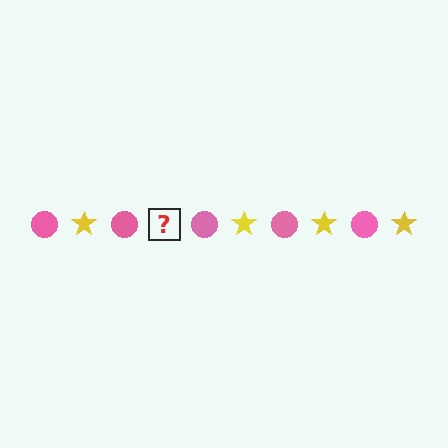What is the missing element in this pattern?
The missing element is a yellow star.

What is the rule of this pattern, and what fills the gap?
The rule is that the pattern alternates between pink circle and yellow star. The gap should be filled with a yellow star.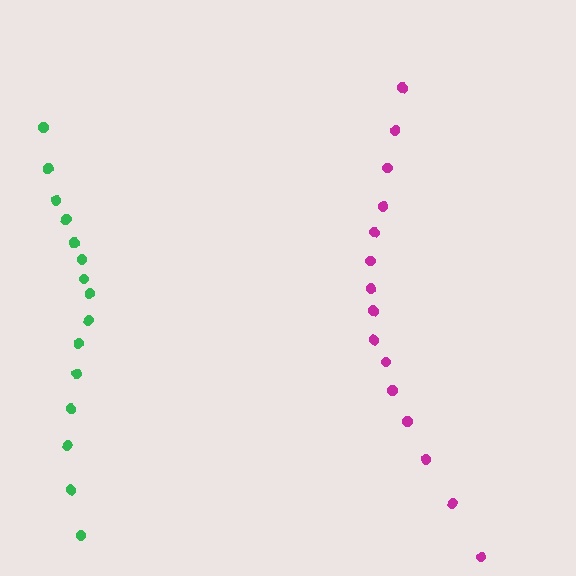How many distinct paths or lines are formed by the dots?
There are 2 distinct paths.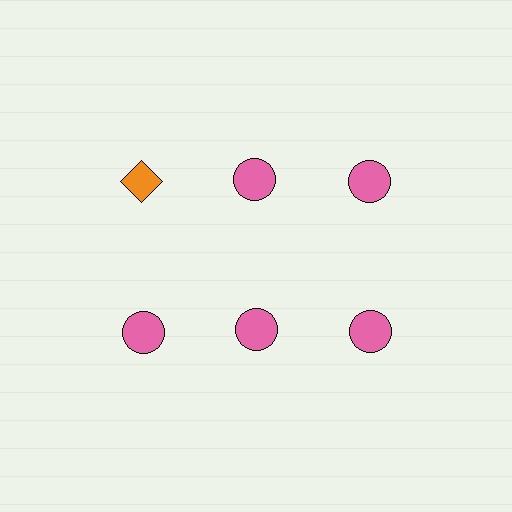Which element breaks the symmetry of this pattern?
The orange diamond in the top row, leftmost column breaks the symmetry. All other shapes are pink circles.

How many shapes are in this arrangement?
There are 6 shapes arranged in a grid pattern.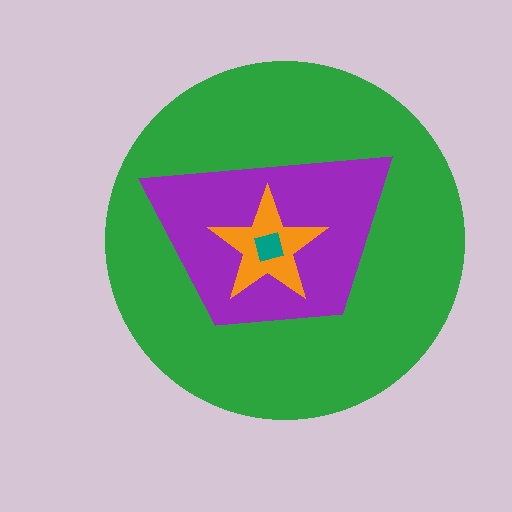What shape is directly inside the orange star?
The teal square.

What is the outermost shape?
The green circle.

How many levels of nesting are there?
4.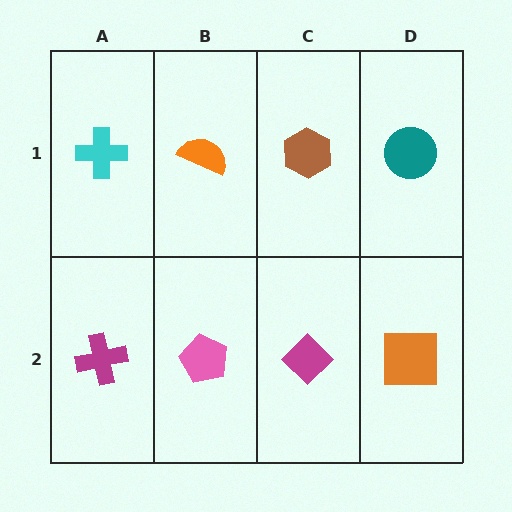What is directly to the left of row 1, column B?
A cyan cross.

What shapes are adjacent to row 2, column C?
A brown hexagon (row 1, column C), a pink pentagon (row 2, column B), an orange square (row 2, column D).